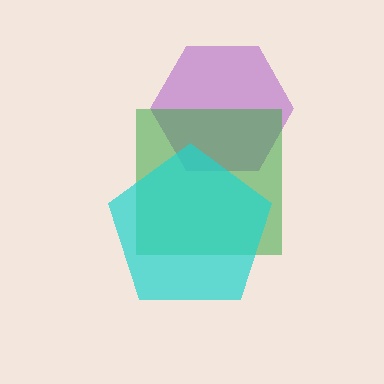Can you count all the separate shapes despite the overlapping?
Yes, there are 3 separate shapes.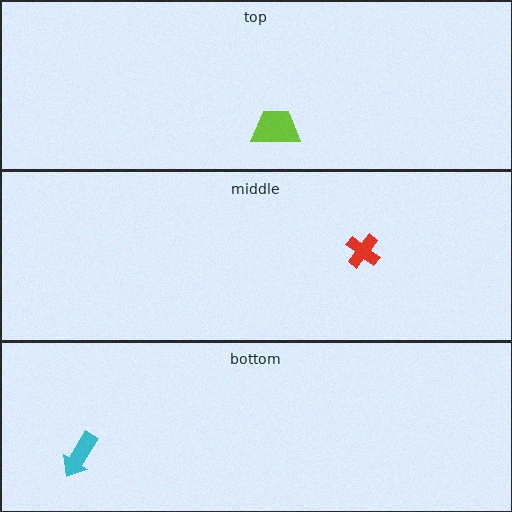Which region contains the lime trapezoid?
The top region.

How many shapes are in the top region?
1.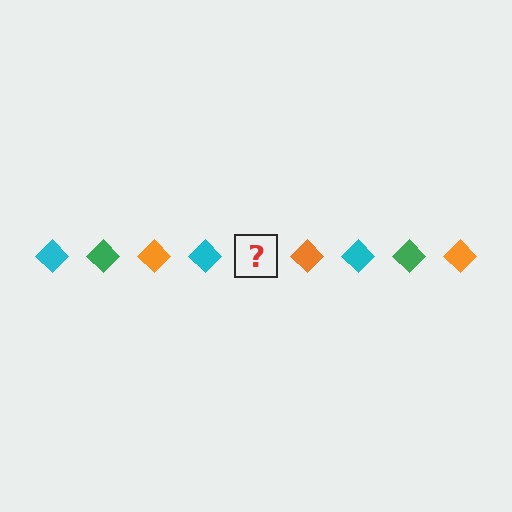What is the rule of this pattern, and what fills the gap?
The rule is that the pattern cycles through cyan, green, orange diamonds. The gap should be filled with a green diamond.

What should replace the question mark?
The question mark should be replaced with a green diamond.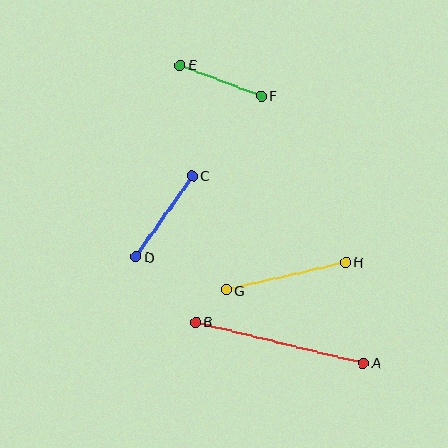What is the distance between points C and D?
The distance is approximately 99 pixels.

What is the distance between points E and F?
The distance is approximately 87 pixels.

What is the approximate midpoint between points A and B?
The midpoint is at approximately (279, 342) pixels.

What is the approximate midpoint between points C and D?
The midpoint is at approximately (164, 216) pixels.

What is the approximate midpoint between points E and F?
The midpoint is at approximately (221, 80) pixels.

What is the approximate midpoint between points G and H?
The midpoint is at approximately (286, 276) pixels.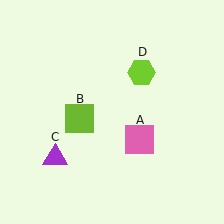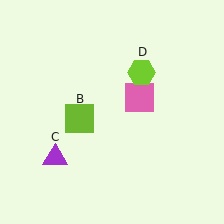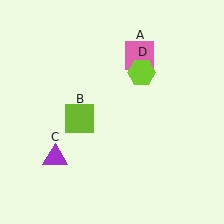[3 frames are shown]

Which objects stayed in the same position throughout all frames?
Lime square (object B) and purple triangle (object C) and lime hexagon (object D) remained stationary.